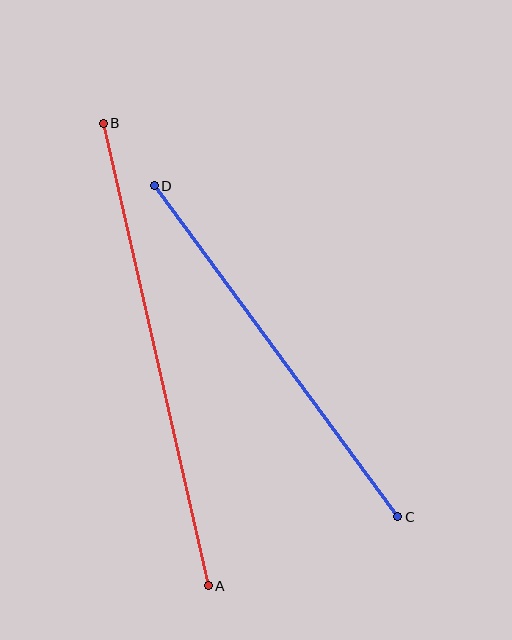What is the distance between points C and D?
The distance is approximately 411 pixels.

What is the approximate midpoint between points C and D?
The midpoint is at approximately (276, 351) pixels.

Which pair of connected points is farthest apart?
Points A and B are farthest apart.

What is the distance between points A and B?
The distance is approximately 474 pixels.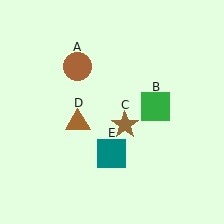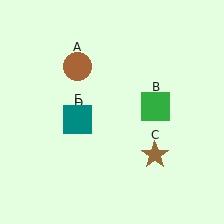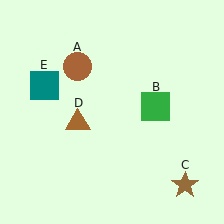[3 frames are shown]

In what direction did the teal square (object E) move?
The teal square (object E) moved up and to the left.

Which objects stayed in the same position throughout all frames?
Brown circle (object A) and green square (object B) and brown triangle (object D) remained stationary.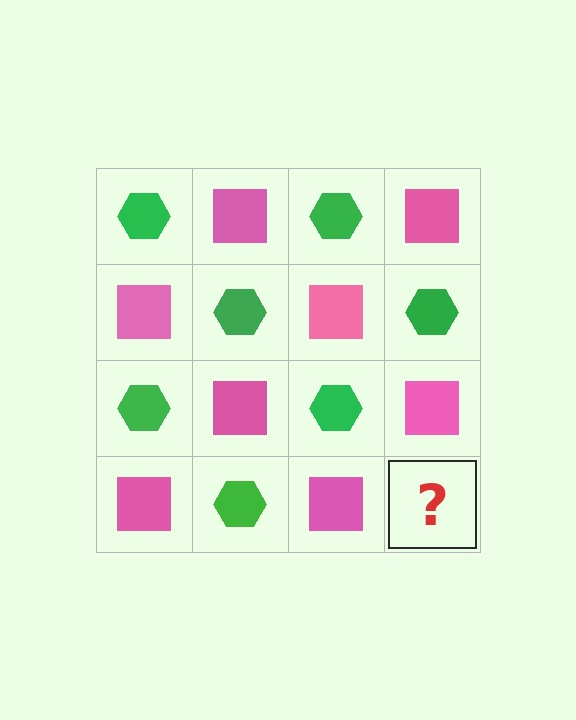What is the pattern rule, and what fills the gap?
The rule is that it alternates green hexagon and pink square in a checkerboard pattern. The gap should be filled with a green hexagon.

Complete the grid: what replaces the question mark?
The question mark should be replaced with a green hexagon.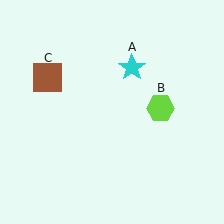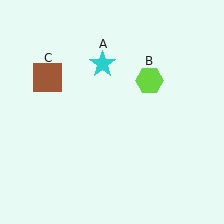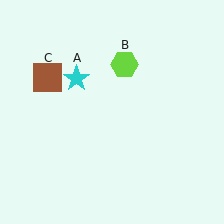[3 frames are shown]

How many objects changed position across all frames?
2 objects changed position: cyan star (object A), lime hexagon (object B).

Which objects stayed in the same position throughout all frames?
Brown square (object C) remained stationary.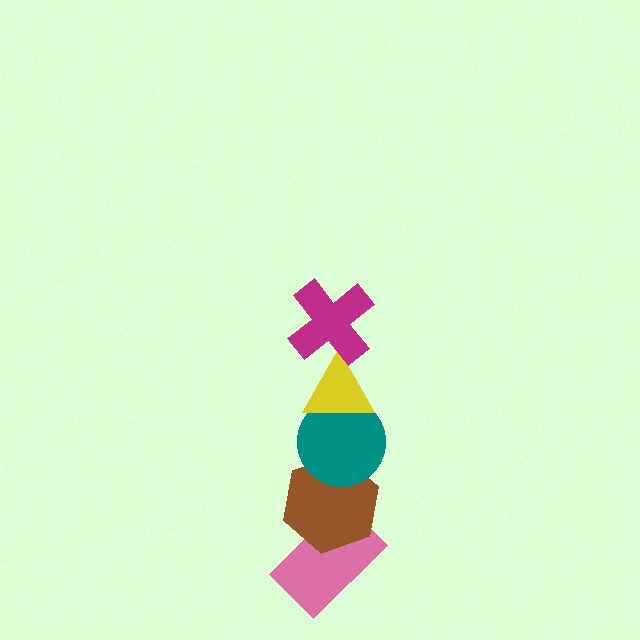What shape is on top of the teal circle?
The yellow triangle is on top of the teal circle.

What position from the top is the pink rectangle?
The pink rectangle is 5th from the top.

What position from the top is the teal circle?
The teal circle is 3rd from the top.